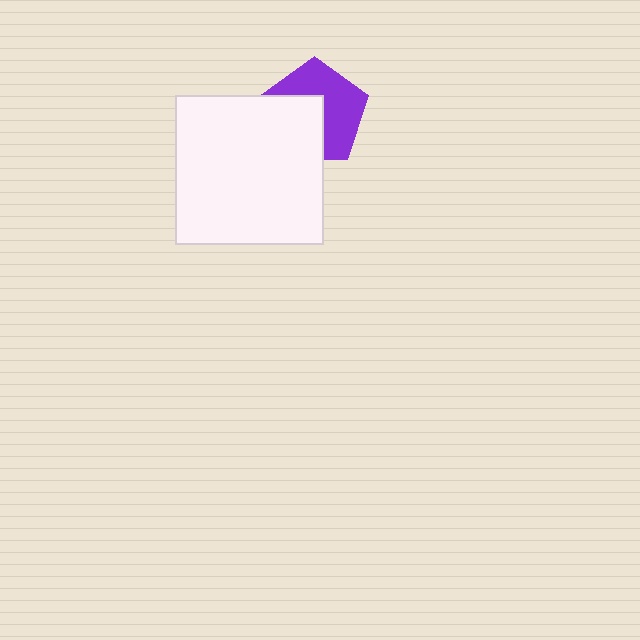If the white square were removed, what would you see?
You would see the complete purple pentagon.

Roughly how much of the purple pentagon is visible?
About half of it is visible (roughly 56%).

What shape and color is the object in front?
The object in front is a white square.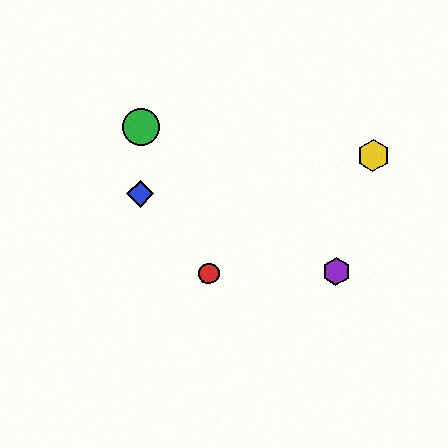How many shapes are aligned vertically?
2 shapes (the blue diamond, the green circle) are aligned vertically.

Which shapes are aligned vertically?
The blue diamond, the green circle are aligned vertically.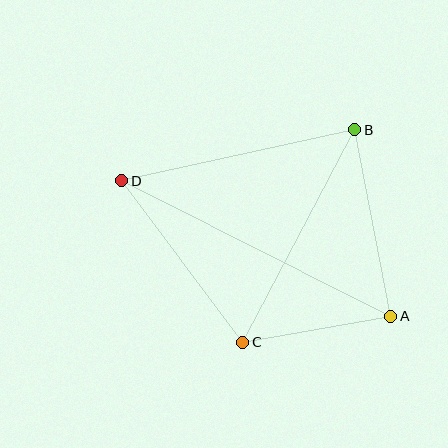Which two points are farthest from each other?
Points A and D are farthest from each other.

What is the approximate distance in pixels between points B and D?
The distance between B and D is approximately 239 pixels.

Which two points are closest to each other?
Points A and C are closest to each other.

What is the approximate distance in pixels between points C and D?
The distance between C and D is approximately 201 pixels.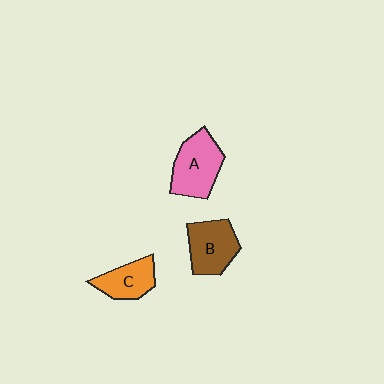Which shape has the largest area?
Shape A (pink).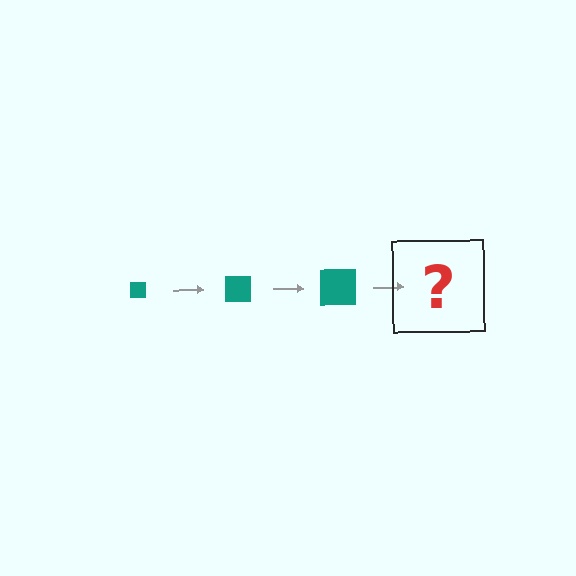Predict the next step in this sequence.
The next step is a teal square, larger than the previous one.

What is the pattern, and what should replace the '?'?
The pattern is that the square gets progressively larger each step. The '?' should be a teal square, larger than the previous one.